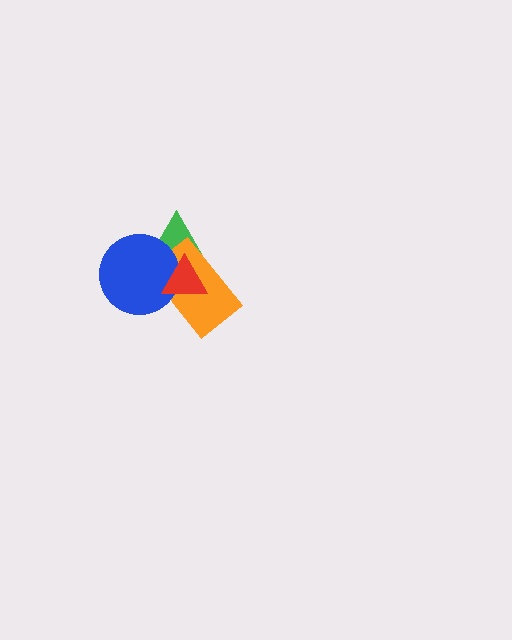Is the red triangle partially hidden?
No, no other shape covers it.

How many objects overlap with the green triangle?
3 objects overlap with the green triangle.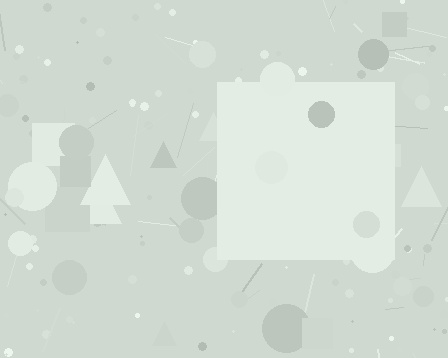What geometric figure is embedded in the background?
A square is embedded in the background.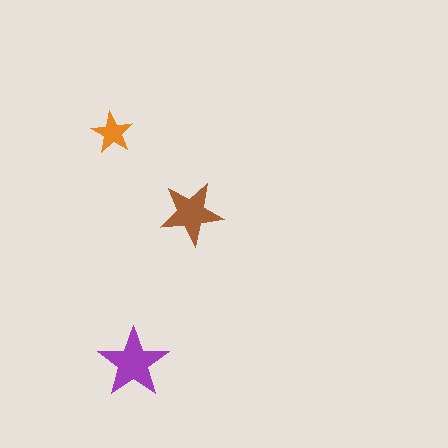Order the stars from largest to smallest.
the purple one, the brown one, the orange one.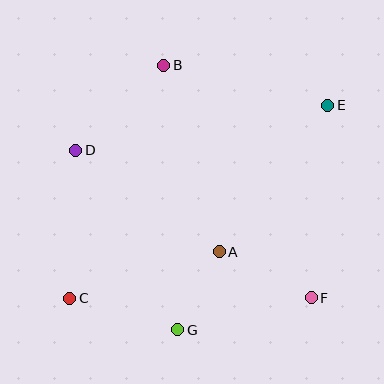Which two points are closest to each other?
Points A and G are closest to each other.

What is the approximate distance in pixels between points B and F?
The distance between B and F is approximately 275 pixels.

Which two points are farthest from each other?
Points C and E are farthest from each other.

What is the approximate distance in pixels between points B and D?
The distance between B and D is approximately 122 pixels.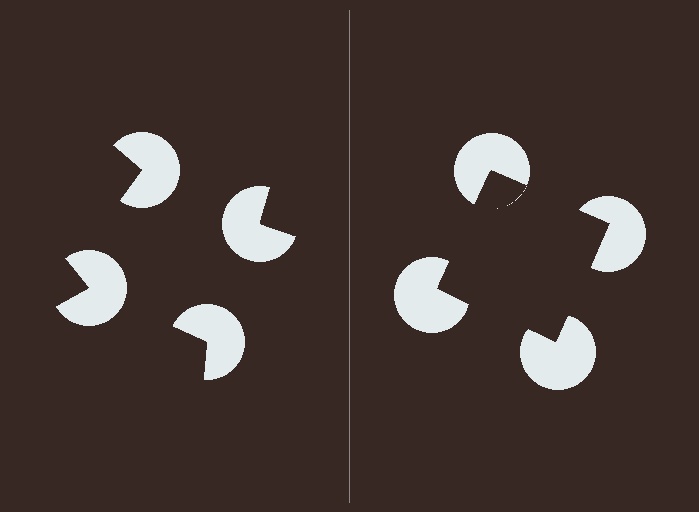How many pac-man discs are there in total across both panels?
8 — 4 on each side.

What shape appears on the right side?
An illusory square.